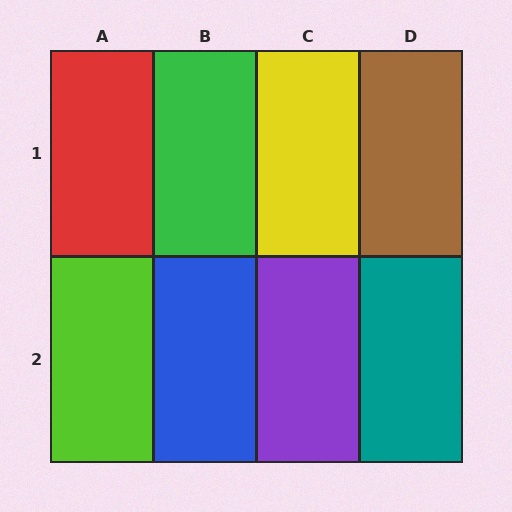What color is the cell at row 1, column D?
Brown.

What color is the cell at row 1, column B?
Green.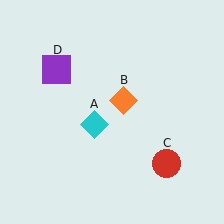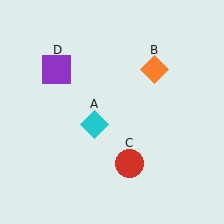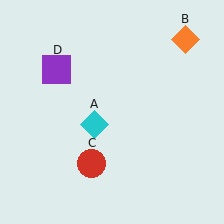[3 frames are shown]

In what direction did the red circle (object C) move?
The red circle (object C) moved left.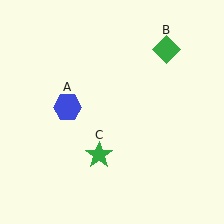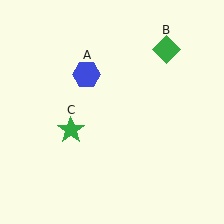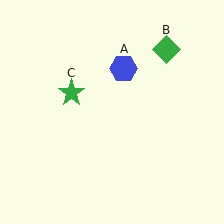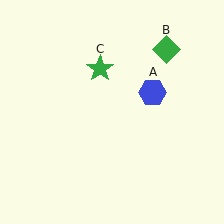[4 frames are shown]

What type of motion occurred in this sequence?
The blue hexagon (object A), green star (object C) rotated clockwise around the center of the scene.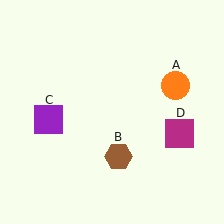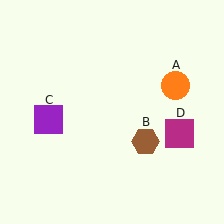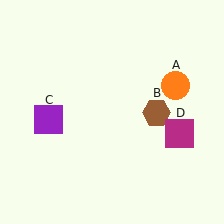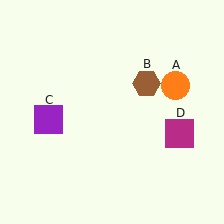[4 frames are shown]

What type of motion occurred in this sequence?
The brown hexagon (object B) rotated counterclockwise around the center of the scene.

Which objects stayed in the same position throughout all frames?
Orange circle (object A) and purple square (object C) and magenta square (object D) remained stationary.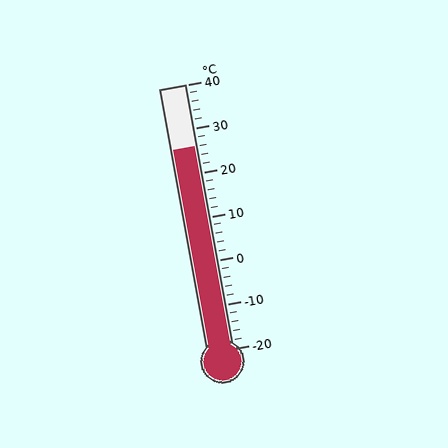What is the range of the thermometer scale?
The thermometer scale ranges from -20°C to 40°C.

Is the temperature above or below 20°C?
The temperature is above 20°C.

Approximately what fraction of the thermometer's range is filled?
The thermometer is filled to approximately 75% of its range.